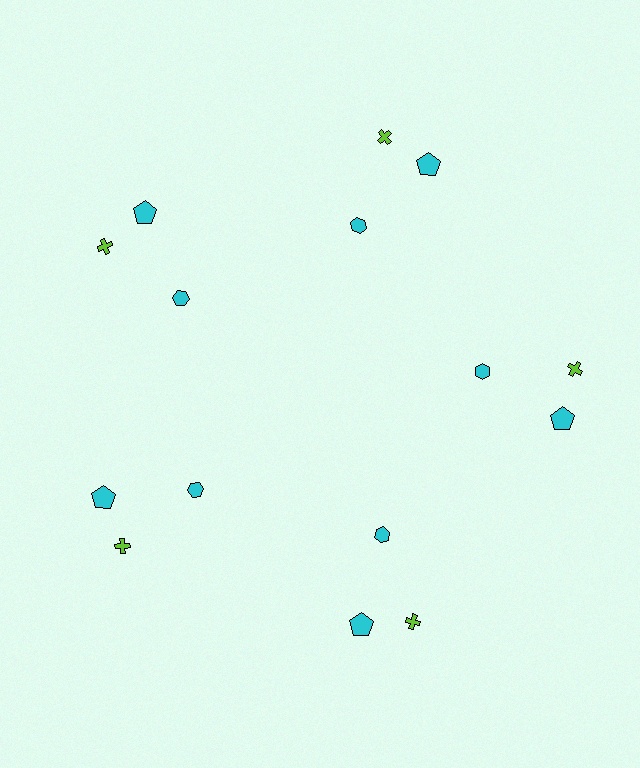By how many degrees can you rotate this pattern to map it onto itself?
The pattern maps onto itself every 72 degrees of rotation.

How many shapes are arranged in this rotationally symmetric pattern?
There are 15 shapes, arranged in 5 groups of 3.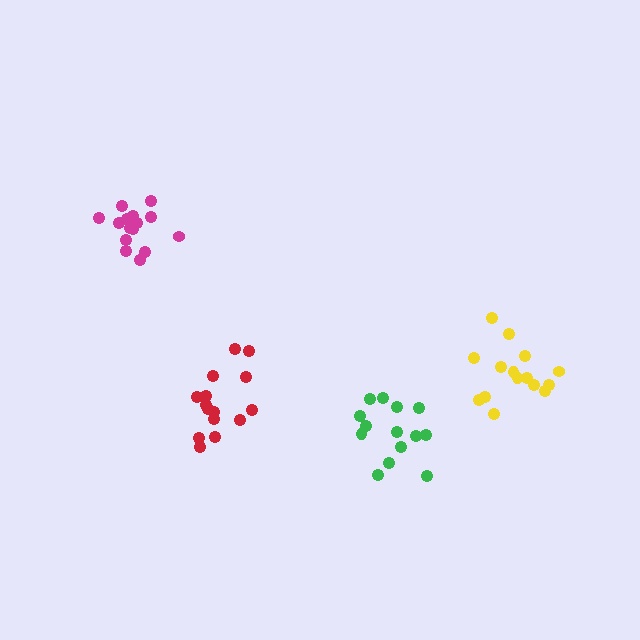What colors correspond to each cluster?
The clusters are colored: yellow, green, red, magenta.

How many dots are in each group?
Group 1: 15 dots, Group 2: 14 dots, Group 3: 15 dots, Group 4: 15 dots (59 total).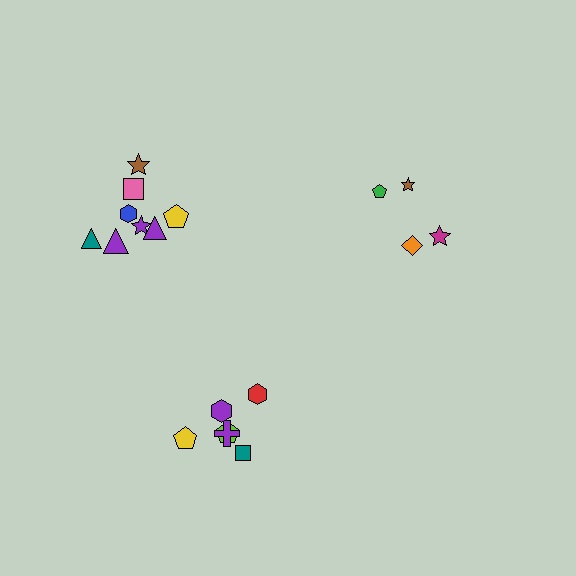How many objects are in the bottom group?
There are 6 objects.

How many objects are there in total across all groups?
There are 18 objects.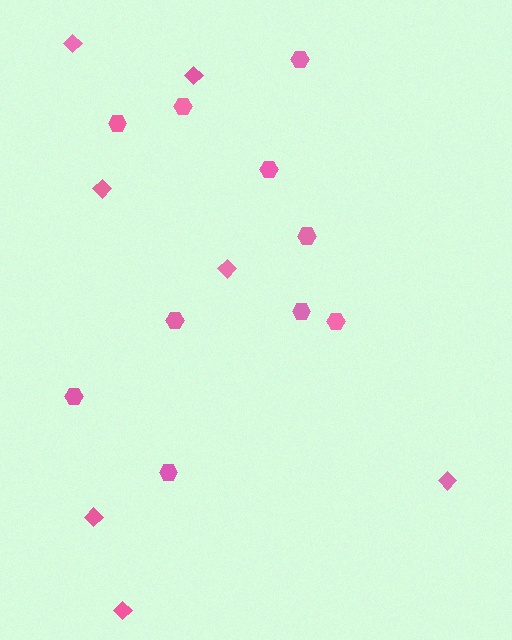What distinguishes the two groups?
There are 2 groups: one group of diamonds (7) and one group of hexagons (10).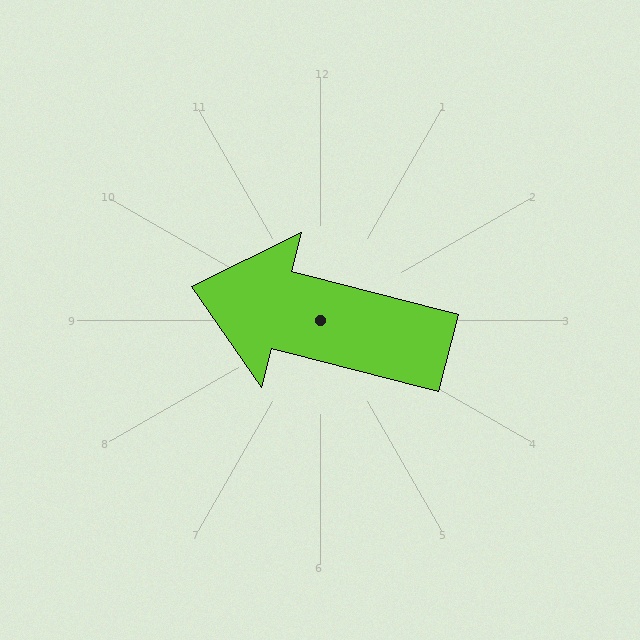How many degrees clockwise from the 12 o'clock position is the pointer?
Approximately 284 degrees.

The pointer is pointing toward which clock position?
Roughly 9 o'clock.